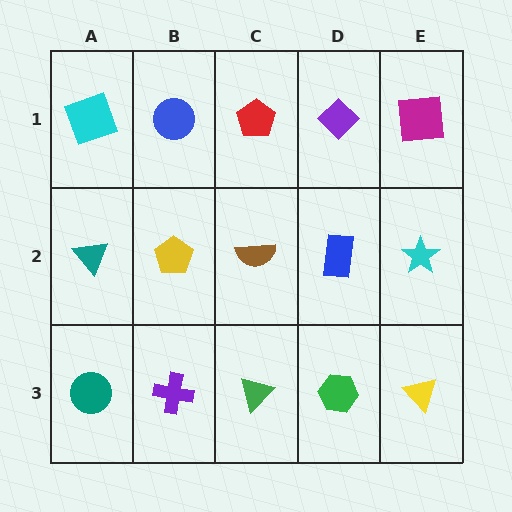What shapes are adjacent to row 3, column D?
A blue rectangle (row 2, column D), a green triangle (row 3, column C), a yellow triangle (row 3, column E).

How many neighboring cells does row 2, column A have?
3.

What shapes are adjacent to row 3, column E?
A cyan star (row 2, column E), a green hexagon (row 3, column D).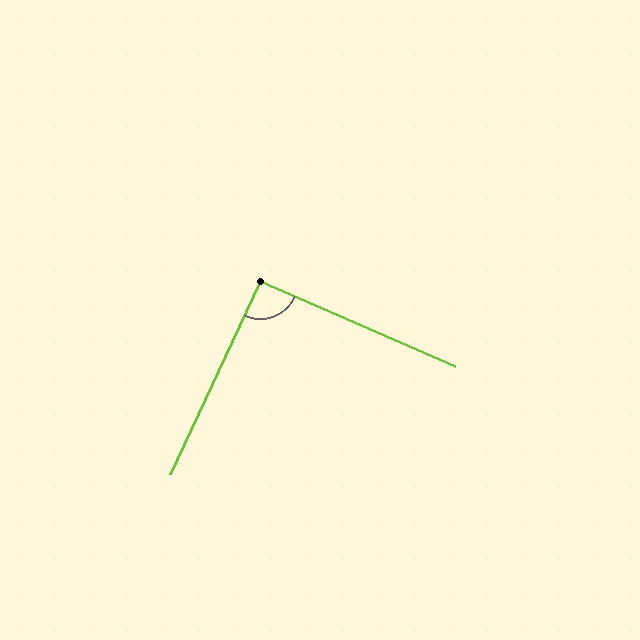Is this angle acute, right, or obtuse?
It is approximately a right angle.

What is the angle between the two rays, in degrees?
Approximately 92 degrees.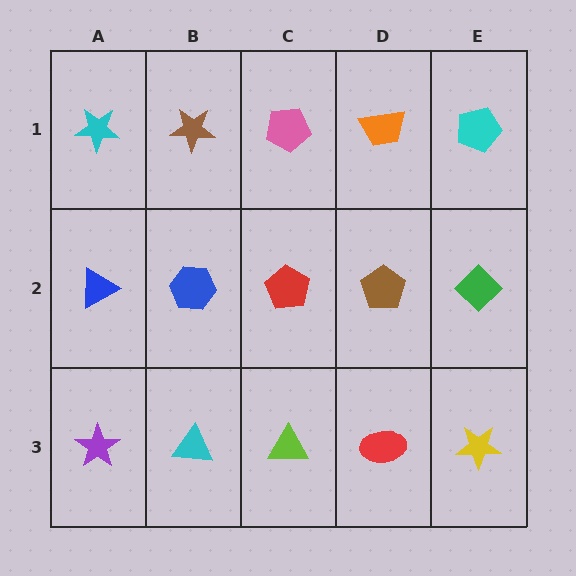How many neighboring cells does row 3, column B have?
3.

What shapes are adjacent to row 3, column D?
A brown pentagon (row 2, column D), a lime triangle (row 3, column C), a yellow star (row 3, column E).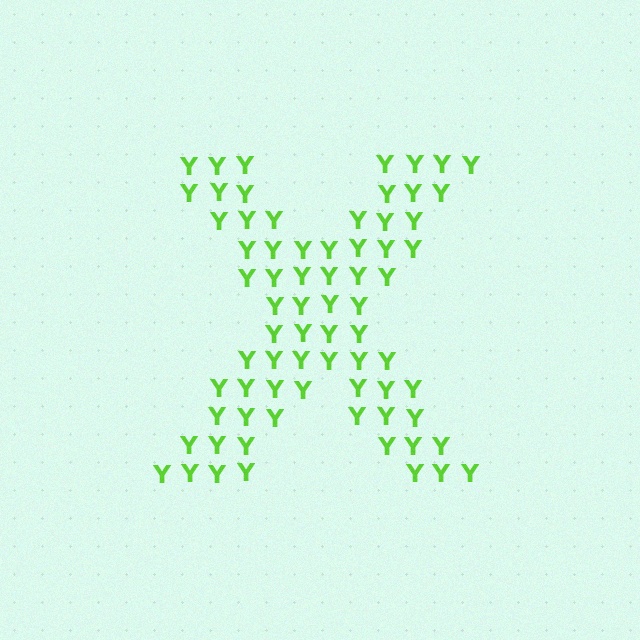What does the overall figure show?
The overall figure shows the letter X.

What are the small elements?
The small elements are letter Y's.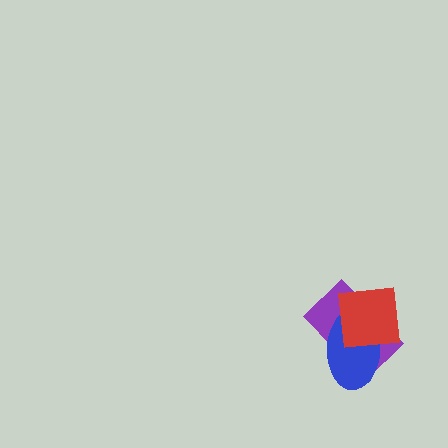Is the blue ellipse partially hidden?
Yes, it is partially covered by another shape.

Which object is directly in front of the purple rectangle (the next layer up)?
The blue ellipse is directly in front of the purple rectangle.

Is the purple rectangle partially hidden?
Yes, it is partially covered by another shape.